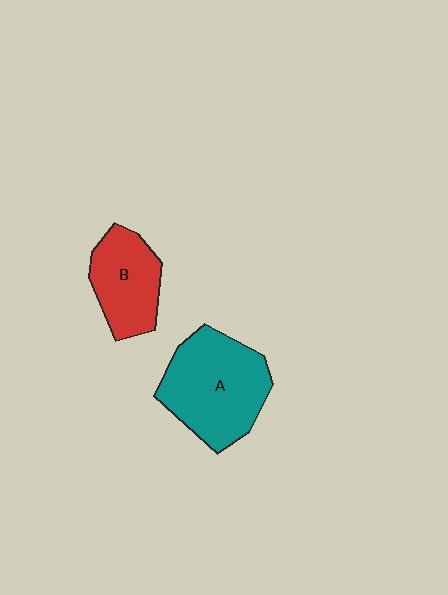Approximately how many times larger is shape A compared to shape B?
Approximately 1.5 times.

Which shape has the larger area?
Shape A (teal).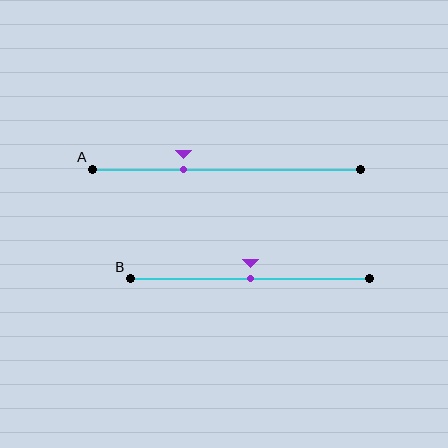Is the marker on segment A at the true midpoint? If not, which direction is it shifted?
No, the marker on segment A is shifted to the left by about 16% of the segment length.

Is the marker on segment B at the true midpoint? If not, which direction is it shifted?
Yes, the marker on segment B is at the true midpoint.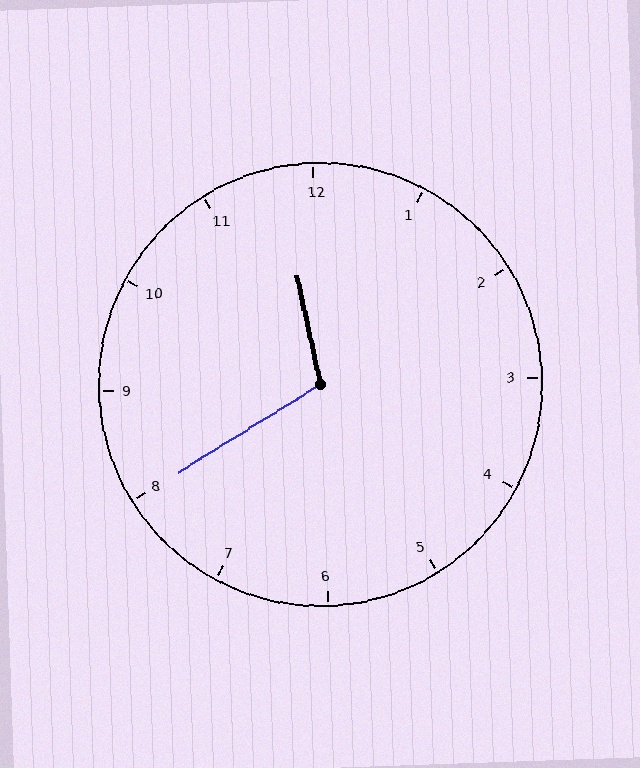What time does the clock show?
11:40.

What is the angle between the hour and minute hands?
Approximately 110 degrees.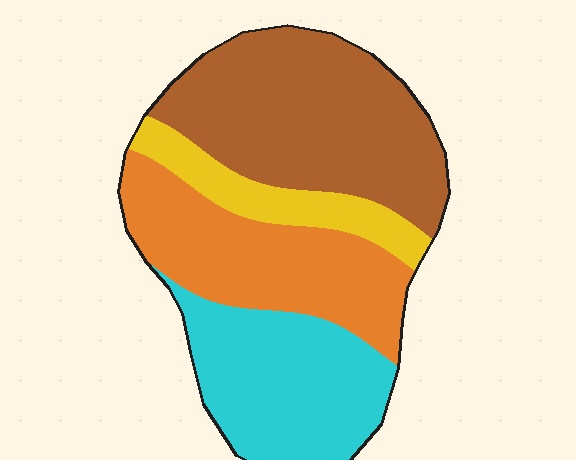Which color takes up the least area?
Yellow, at roughly 10%.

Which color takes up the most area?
Brown, at roughly 35%.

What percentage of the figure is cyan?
Cyan takes up about one quarter (1/4) of the figure.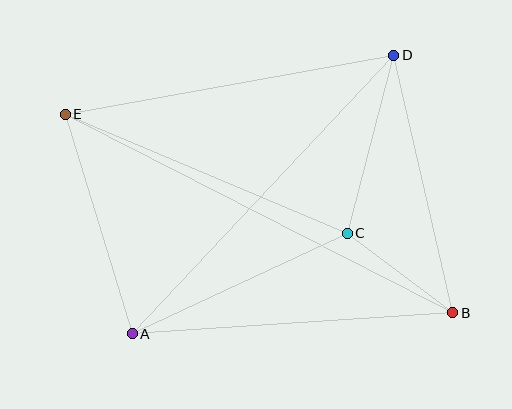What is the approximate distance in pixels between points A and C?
The distance between A and C is approximately 237 pixels.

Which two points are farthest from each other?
Points B and E are farthest from each other.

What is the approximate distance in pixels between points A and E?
The distance between A and E is approximately 230 pixels.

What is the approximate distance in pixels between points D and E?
The distance between D and E is approximately 334 pixels.